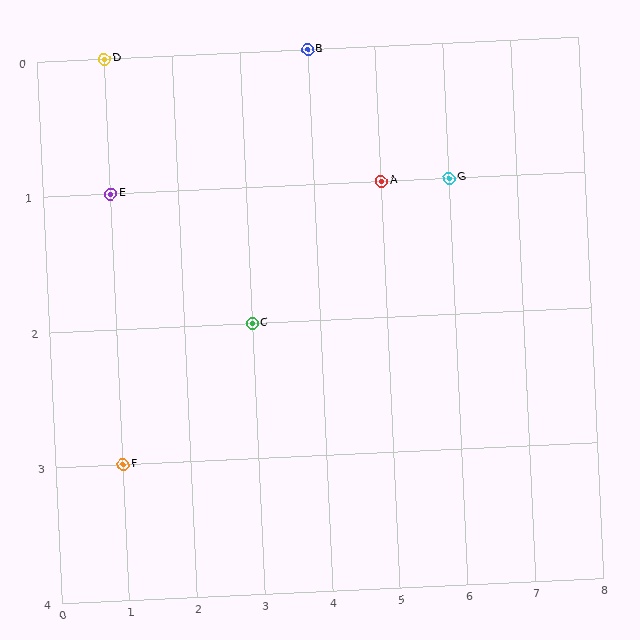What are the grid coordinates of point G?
Point G is at grid coordinates (6, 1).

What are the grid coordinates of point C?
Point C is at grid coordinates (3, 2).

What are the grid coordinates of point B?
Point B is at grid coordinates (4, 0).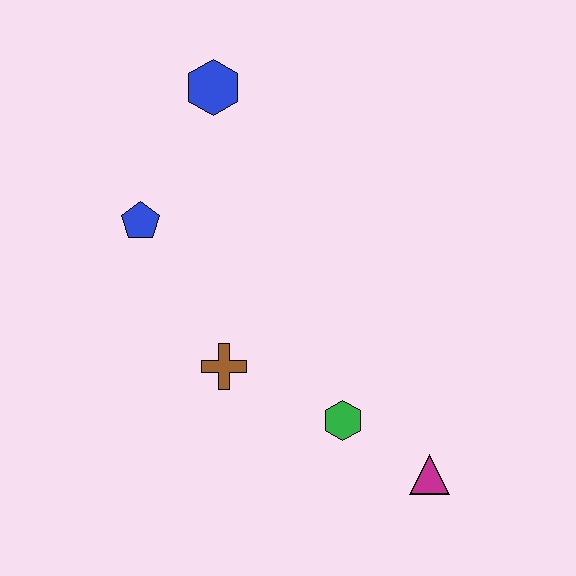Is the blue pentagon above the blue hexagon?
No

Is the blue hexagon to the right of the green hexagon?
No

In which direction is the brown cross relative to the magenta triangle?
The brown cross is to the left of the magenta triangle.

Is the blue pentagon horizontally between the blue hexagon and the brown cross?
No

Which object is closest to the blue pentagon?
The blue hexagon is closest to the blue pentagon.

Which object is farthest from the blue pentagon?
The magenta triangle is farthest from the blue pentagon.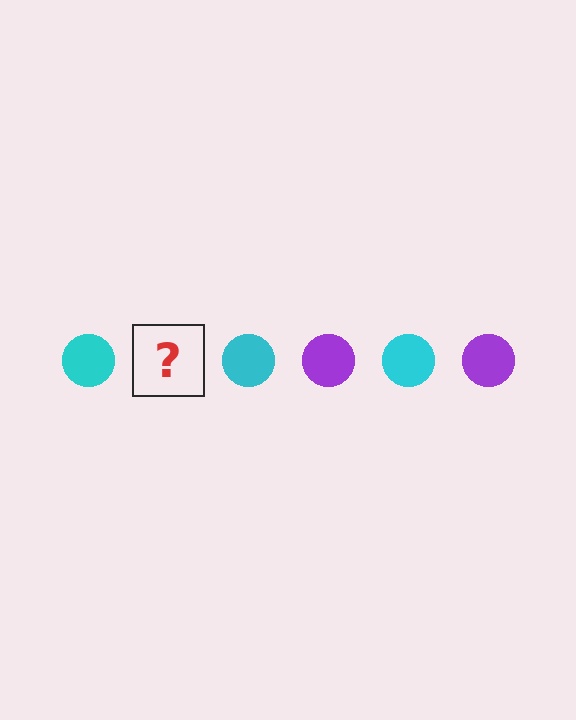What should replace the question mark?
The question mark should be replaced with a purple circle.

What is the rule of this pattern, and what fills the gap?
The rule is that the pattern cycles through cyan, purple circles. The gap should be filled with a purple circle.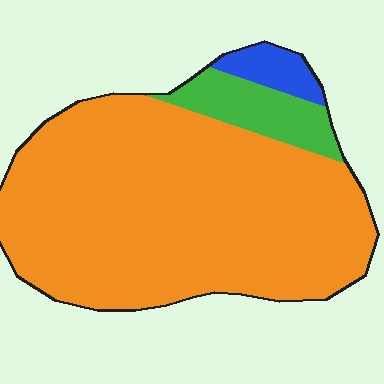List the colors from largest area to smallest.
From largest to smallest: orange, green, blue.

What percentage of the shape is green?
Green takes up about one tenth (1/10) of the shape.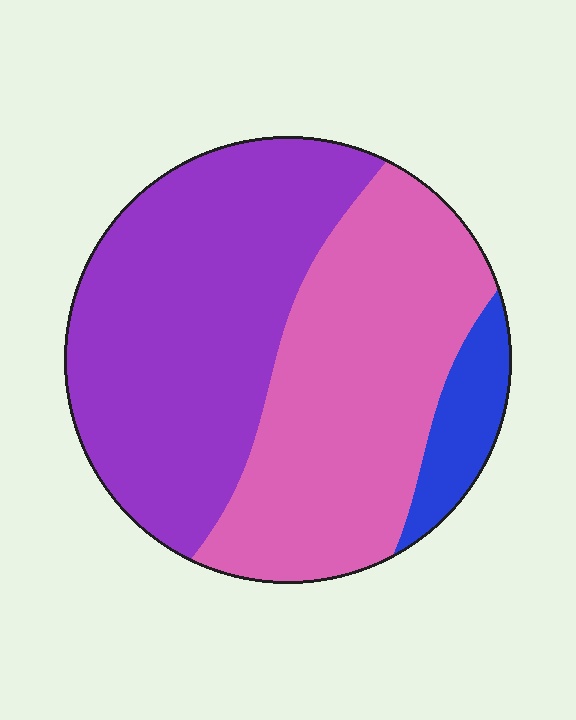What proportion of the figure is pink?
Pink takes up between a third and a half of the figure.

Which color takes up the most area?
Purple, at roughly 50%.